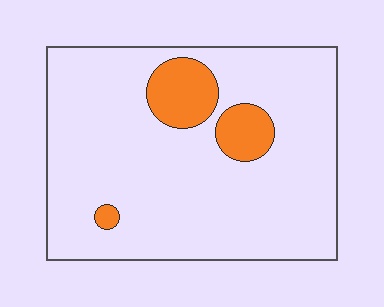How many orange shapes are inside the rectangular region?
3.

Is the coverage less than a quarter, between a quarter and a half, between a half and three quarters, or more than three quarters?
Less than a quarter.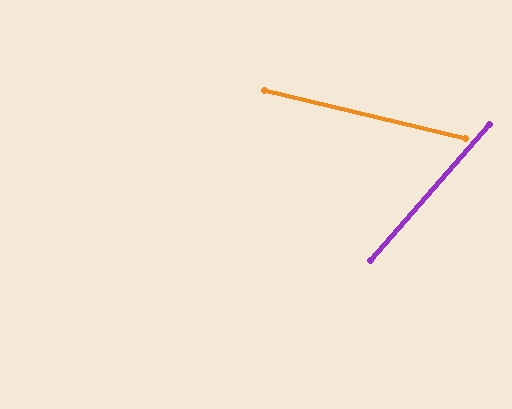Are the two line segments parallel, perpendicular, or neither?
Neither parallel nor perpendicular — they differ by about 62°.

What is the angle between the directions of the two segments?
Approximately 62 degrees.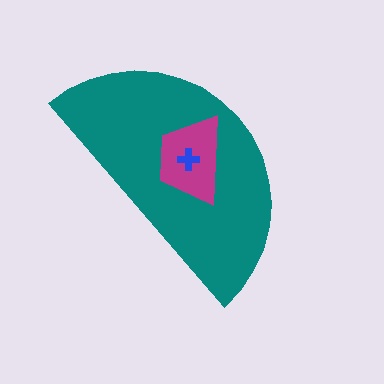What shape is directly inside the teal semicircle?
The magenta trapezoid.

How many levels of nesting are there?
3.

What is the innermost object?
The blue cross.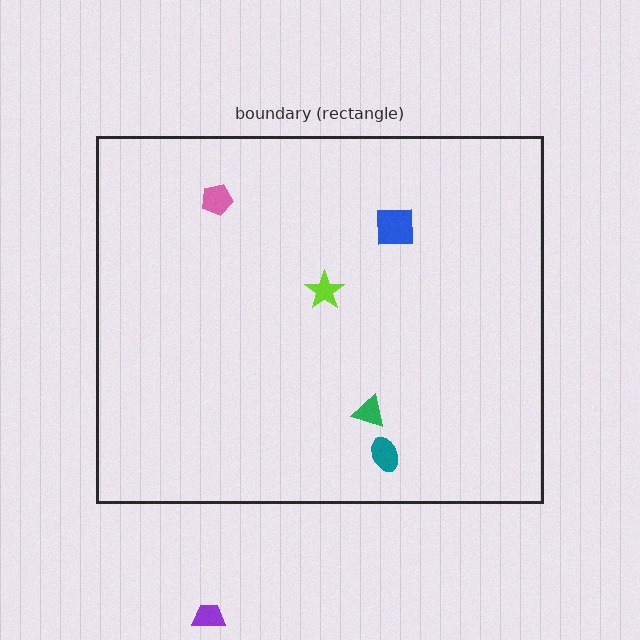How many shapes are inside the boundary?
5 inside, 1 outside.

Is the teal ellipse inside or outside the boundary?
Inside.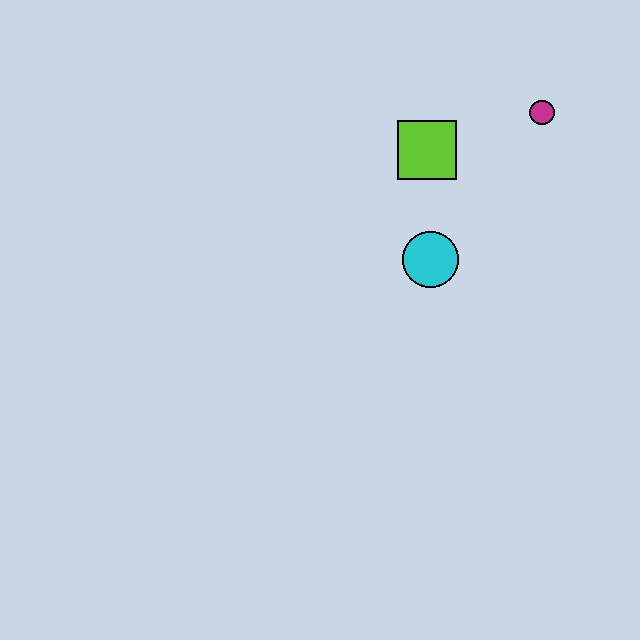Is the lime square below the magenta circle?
Yes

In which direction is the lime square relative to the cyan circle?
The lime square is above the cyan circle.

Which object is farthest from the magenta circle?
The cyan circle is farthest from the magenta circle.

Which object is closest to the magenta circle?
The lime square is closest to the magenta circle.